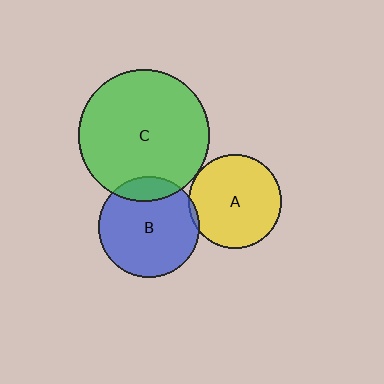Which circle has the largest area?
Circle C (green).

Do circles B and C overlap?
Yes.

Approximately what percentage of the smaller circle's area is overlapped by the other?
Approximately 15%.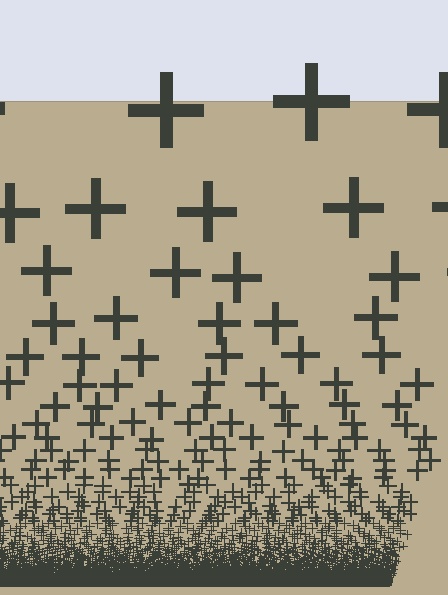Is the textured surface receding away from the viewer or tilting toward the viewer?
The surface appears to tilt toward the viewer. Texture elements get larger and sparser toward the top.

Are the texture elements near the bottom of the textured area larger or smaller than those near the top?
Smaller. The gradient is inverted — elements near the bottom are smaller and denser.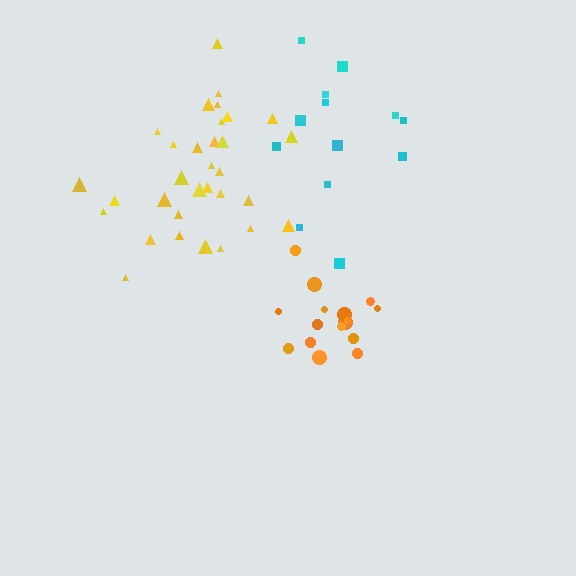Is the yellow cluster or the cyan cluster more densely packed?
Yellow.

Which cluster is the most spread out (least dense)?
Cyan.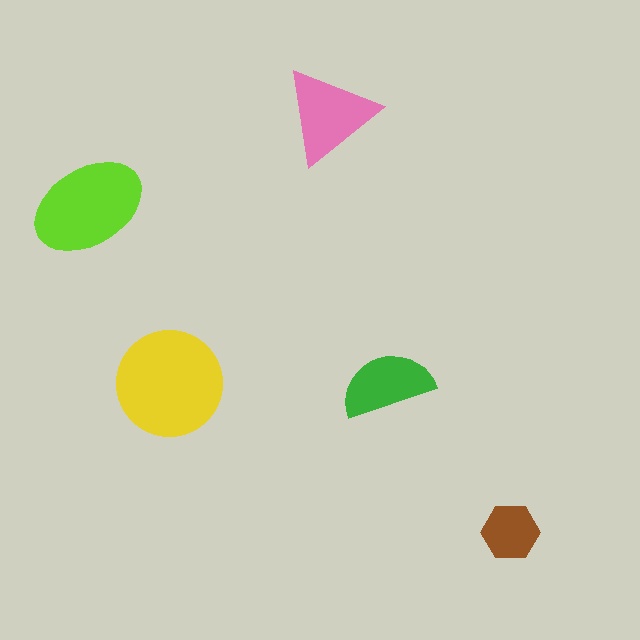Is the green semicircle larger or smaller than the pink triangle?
Smaller.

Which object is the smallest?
The brown hexagon.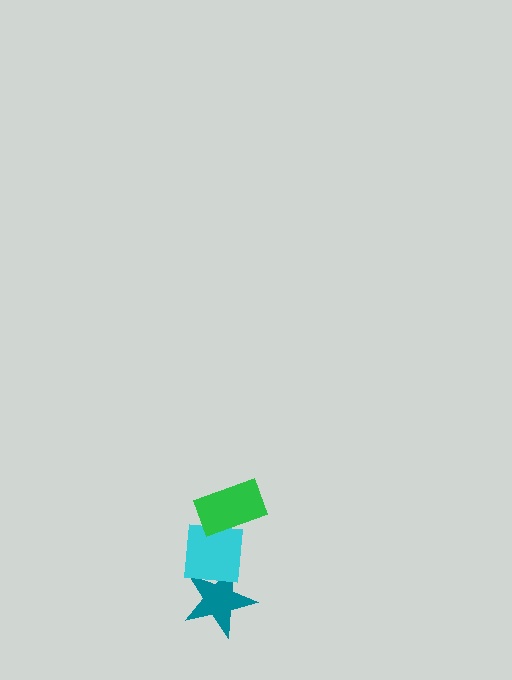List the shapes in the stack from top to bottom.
From top to bottom: the green rectangle, the cyan square, the teal star.